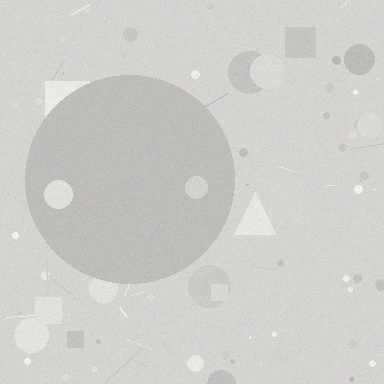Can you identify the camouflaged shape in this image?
The camouflaged shape is a circle.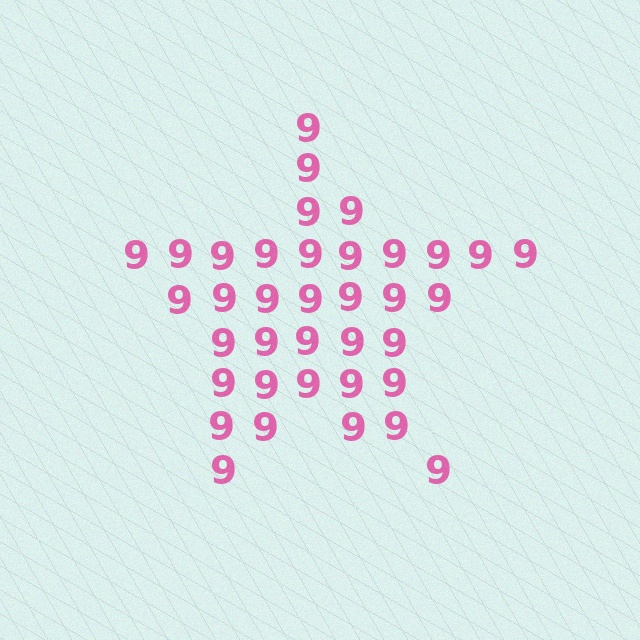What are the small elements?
The small elements are digit 9's.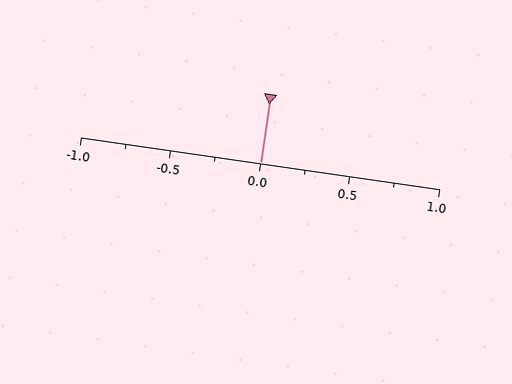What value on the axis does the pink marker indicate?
The marker indicates approximately 0.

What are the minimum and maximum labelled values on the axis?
The axis runs from -1.0 to 1.0.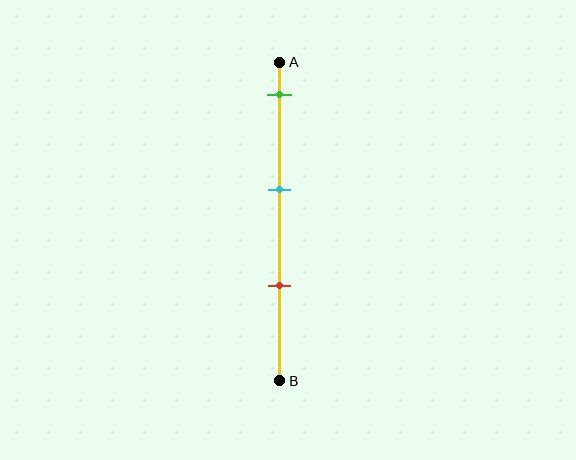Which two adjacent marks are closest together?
The cyan and red marks are the closest adjacent pair.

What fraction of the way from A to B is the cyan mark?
The cyan mark is approximately 40% (0.4) of the way from A to B.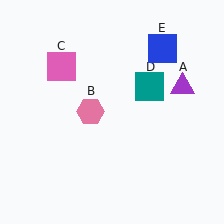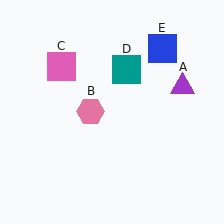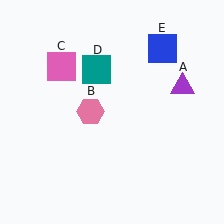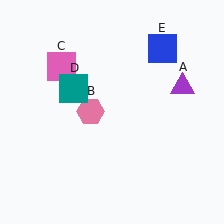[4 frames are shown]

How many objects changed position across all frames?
1 object changed position: teal square (object D).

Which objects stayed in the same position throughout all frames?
Purple triangle (object A) and pink hexagon (object B) and pink square (object C) and blue square (object E) remained stationary.